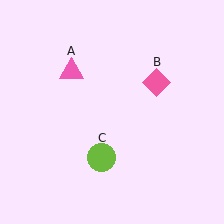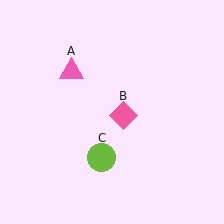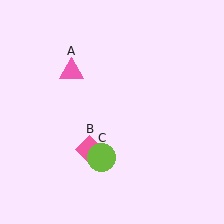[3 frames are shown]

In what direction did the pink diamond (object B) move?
The pink diamond (object B) moved down and to the left.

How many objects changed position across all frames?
1 object changed position: pink diamond (object B).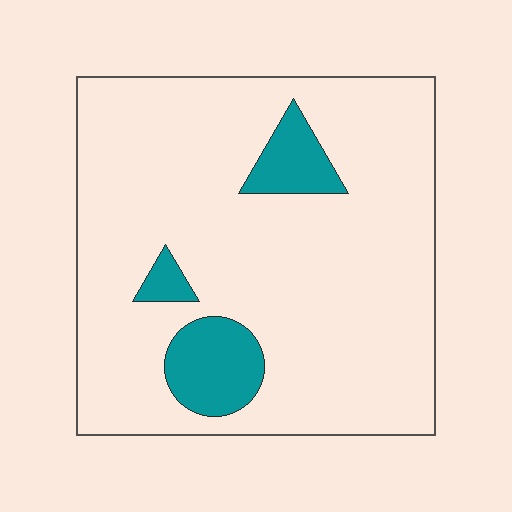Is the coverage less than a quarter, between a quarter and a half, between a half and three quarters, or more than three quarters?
Less than a quarter.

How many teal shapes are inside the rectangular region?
3.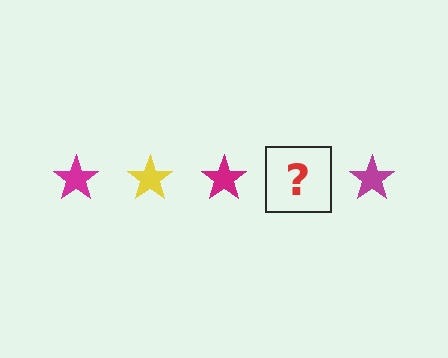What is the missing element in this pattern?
The missing element is a yellow star.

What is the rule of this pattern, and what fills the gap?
The rule is that the pattern cycles through magenta, yellow stars. The gap should be filled with a yellow star.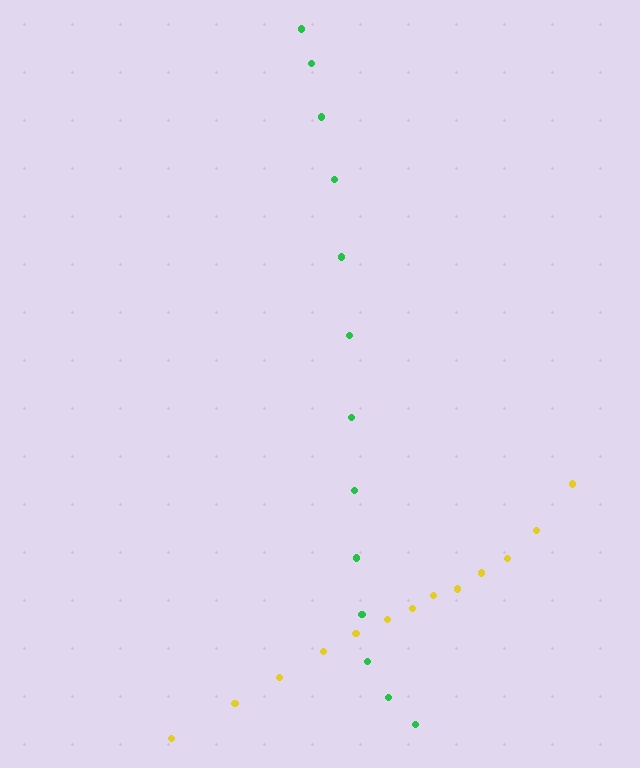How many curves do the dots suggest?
There are 2 distinct paths.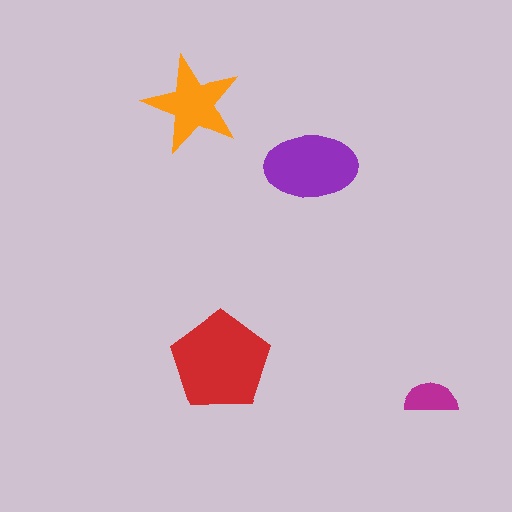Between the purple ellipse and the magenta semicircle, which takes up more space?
The purple ellipse.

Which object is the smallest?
The magenta semicircle.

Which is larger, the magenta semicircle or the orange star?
The orange star.